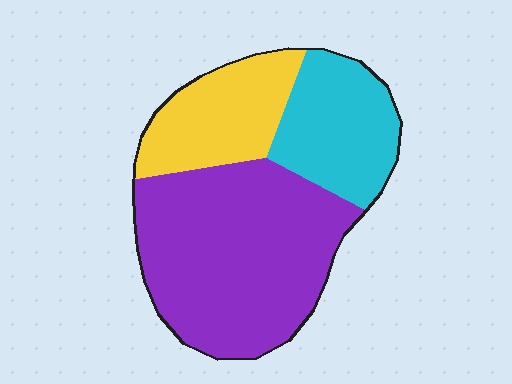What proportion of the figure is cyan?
Cyan takes up about one quarter (1/4) of the figure.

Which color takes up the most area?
Purple, at roughly 55%.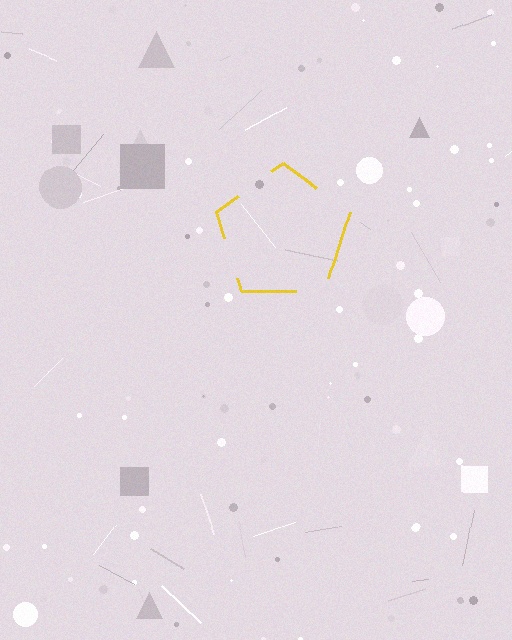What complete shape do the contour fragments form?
The contour fragments form a pentagon.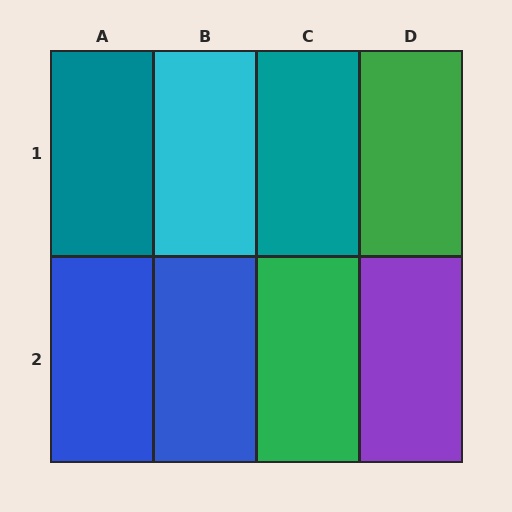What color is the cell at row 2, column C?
Green.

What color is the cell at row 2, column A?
Blue.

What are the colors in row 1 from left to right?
Teal, cyan, teal, green.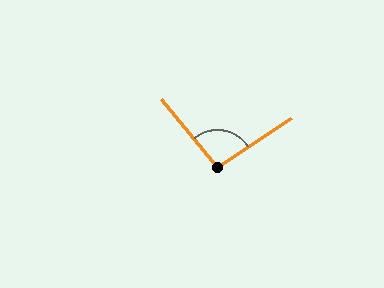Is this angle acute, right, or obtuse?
It is obtuse.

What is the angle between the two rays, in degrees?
Approximately 96 degrees.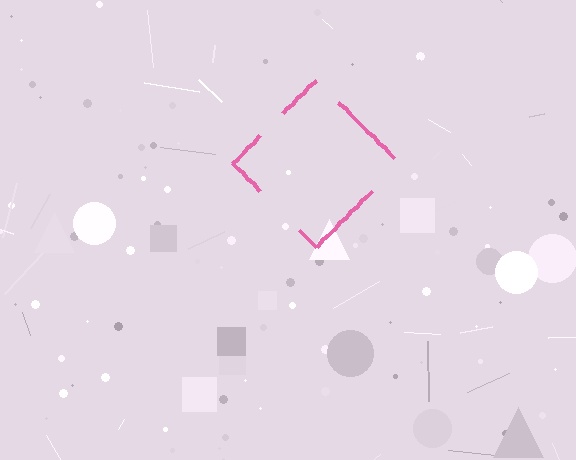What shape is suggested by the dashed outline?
The dashed outline suggests a diamond.